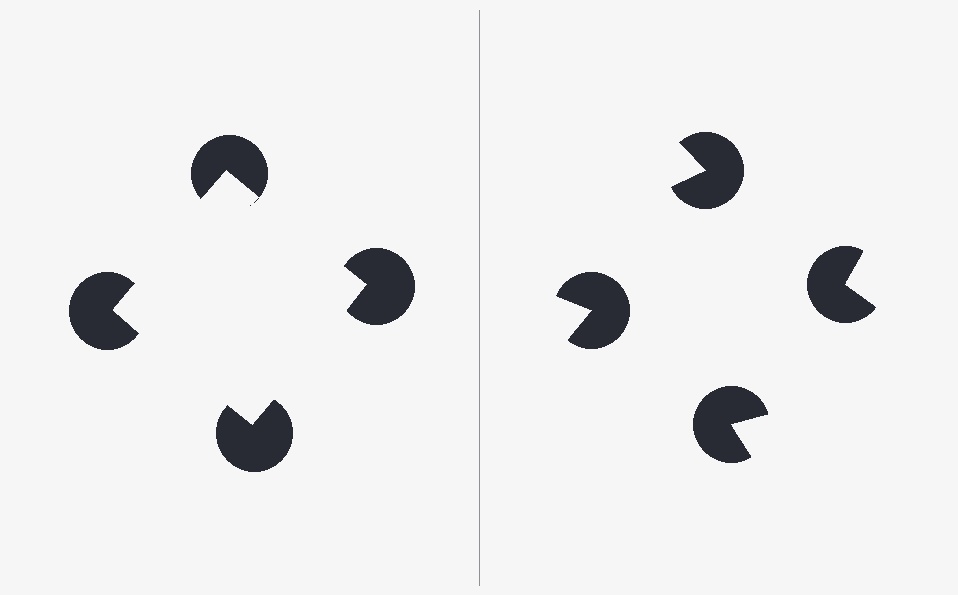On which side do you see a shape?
An illusory square appears on the left side. On the right side the wedge cuts are rotated, so no coherent shape forms.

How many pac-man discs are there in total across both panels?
8 — 4 on each side.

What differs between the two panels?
The pac-man discs are positioned identically on both sides; only the wedge orientations differ. On the left they align to a square; on the right they are misaligned.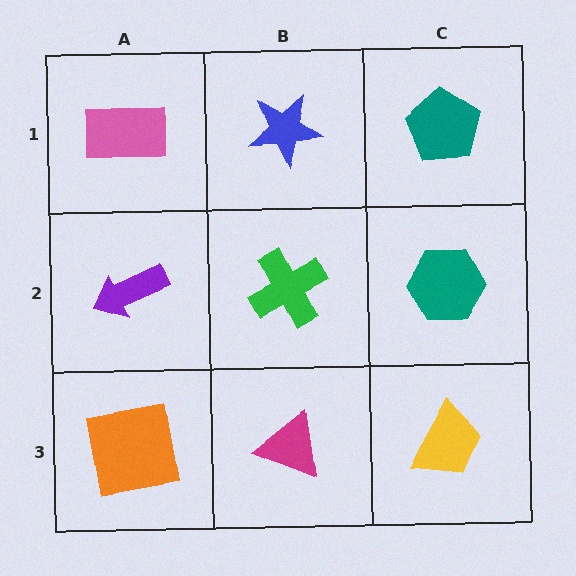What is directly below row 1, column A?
A purple arrow.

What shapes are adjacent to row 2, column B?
A blue star (row 1, column B), a magenta triangle (row 3, column B), a purple arrow (row 2, column A), a teal hexagon (row 2, column C).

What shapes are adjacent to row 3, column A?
A purple arrow (row 2, column A), a magenta triangle (row 3, column B).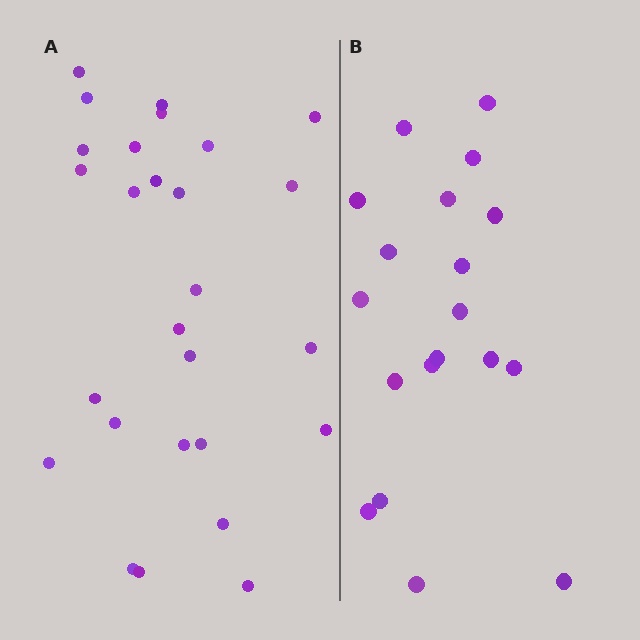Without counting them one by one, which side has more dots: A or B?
Region A (the left region) has more dots.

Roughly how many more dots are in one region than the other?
Region A has roughly 8 or so more dots than region B.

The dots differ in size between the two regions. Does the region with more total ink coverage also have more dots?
No. Region B has more total ink coverage because its dots are larger, but region A actually contains more individual dots. Total area can be misleading — the number of items is what matters here.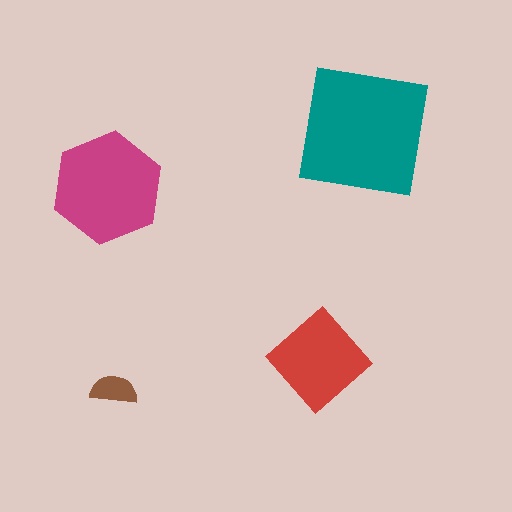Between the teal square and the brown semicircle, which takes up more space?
The teal square.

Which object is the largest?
The teal square.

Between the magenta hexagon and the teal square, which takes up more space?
The teal square.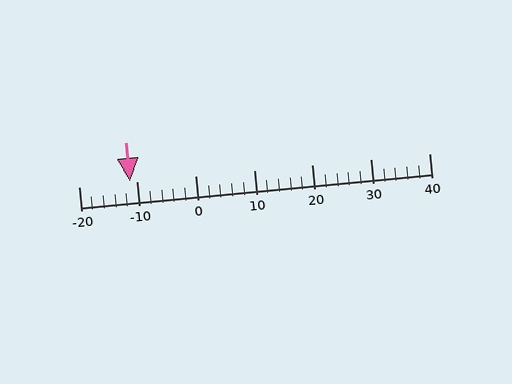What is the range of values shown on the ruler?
The ruler shows values from -20 to 40.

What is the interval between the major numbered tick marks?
The major tick marks are spaced 10 units apart.